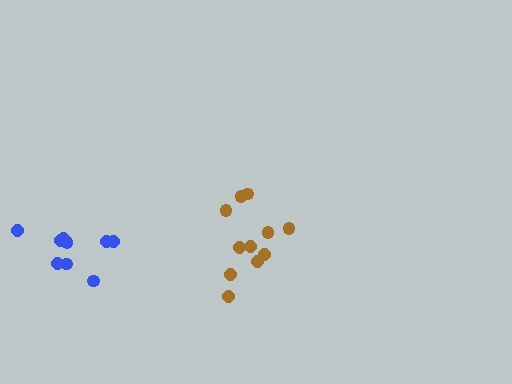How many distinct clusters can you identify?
There are 2 distinct clusters.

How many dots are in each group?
Group 1: 11 dots, Group 2: 9 dots (20 total).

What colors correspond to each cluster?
The clusters are colored: brown, blue.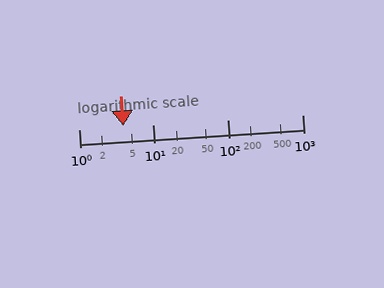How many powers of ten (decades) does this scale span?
The scale spans 3 decades, from 1 to 1000.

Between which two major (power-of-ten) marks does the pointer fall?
The pointer is between 1 and 10.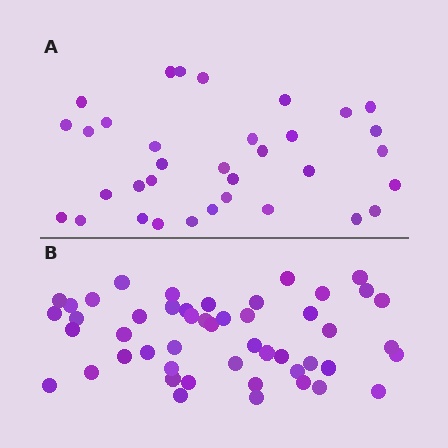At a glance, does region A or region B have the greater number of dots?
Region B (the bottom region) has more dots.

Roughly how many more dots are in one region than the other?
Region B has approximately 15 more dots than region A.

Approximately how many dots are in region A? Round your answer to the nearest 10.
About 30 dots. (The exact count is 34, which rounds to 30.)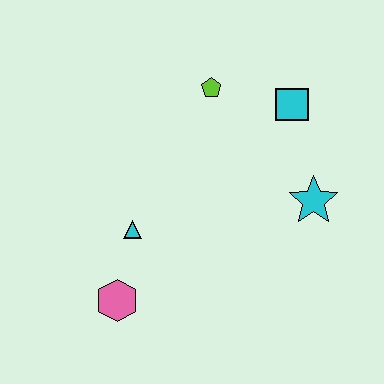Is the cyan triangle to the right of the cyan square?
No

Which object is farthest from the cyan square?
The pink hexagon is farthest from the cyan square.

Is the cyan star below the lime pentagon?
Yes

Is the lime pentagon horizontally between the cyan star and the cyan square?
No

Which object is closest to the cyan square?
The lime pentagon is closest to the cyan square.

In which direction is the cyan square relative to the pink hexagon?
The cyan square is above the pink hexagon.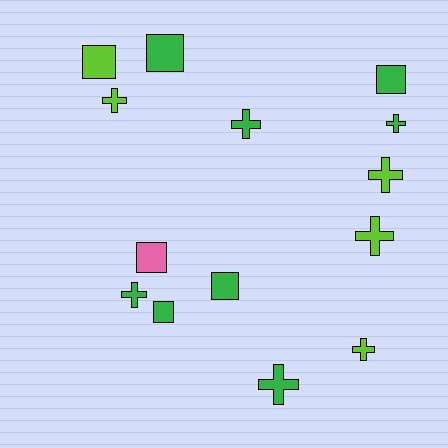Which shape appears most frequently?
Cross, with 8 objects.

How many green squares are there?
There are 4 green squares.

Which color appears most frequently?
Green, with 8 objects.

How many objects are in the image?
There are 14 objects.